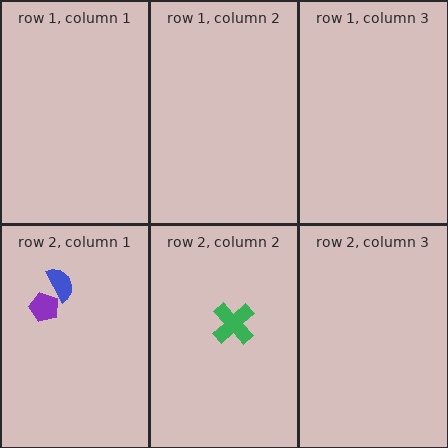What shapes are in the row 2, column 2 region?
The green cross.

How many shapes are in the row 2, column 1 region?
2.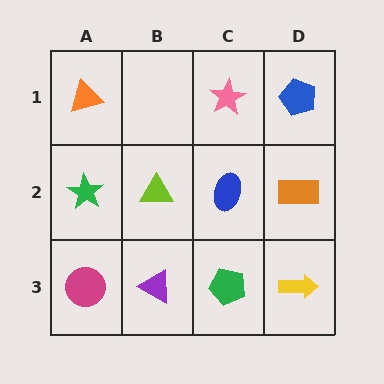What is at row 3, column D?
A yellow arrow.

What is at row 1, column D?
A blue pentagon.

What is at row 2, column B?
A lime triangle.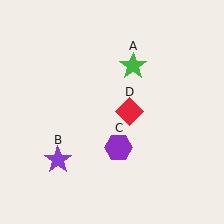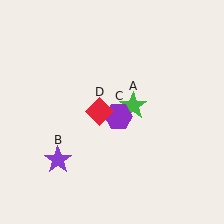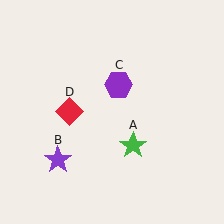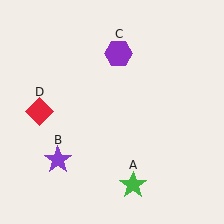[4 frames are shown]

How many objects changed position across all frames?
3 objects changed position: green star (object A), purple hexagon (object C), red diamond (object D).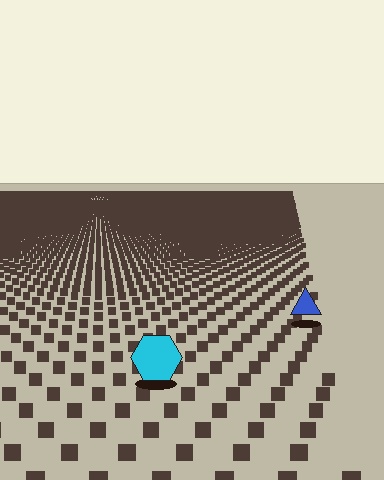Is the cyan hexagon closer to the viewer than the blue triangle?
Yes. The cyan hexagon is closer — you can tell from the texture gradient: the ground texture is coarser near it.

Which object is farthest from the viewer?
The blue triangle is farthest from the viewer. It appears smaller and the ground texture around it is denser.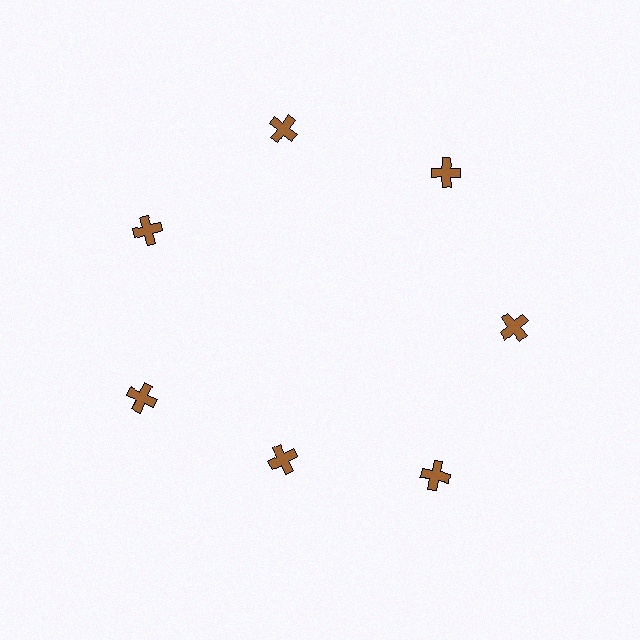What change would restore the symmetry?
The symmetry would be restored by moving it outward, back onto the ring so that all 7 crosses sit at equal angles and equal distance from the center.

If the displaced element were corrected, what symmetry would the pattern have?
It would have 7-fold rotational symmetry — the pattern would map onto itself every 51 degrees.